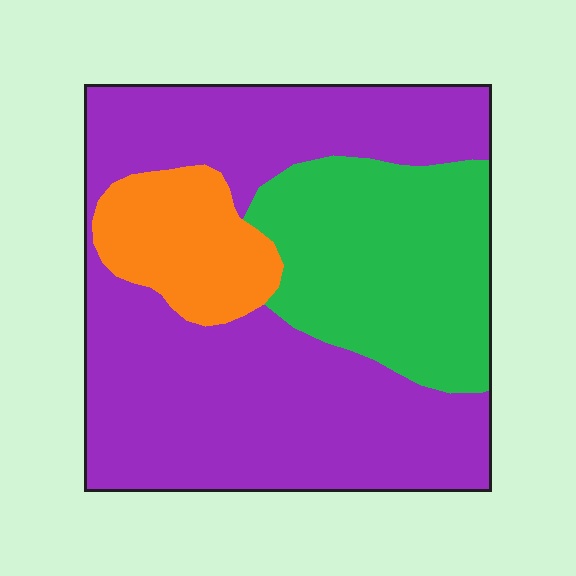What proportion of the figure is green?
Green covers 27% of the figure.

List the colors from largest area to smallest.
From largest to smallest: purple, green, orange.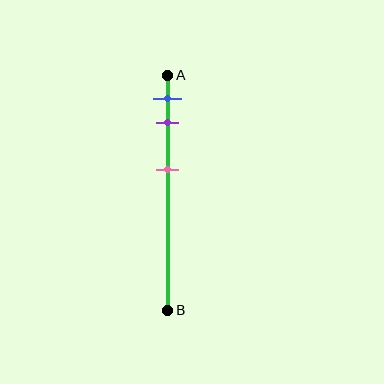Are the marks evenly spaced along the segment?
No, the marks are not evenly spaced.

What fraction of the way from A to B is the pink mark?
The pink mark is approximately 40% (0.4) of the way from A to B.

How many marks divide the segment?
There are 3 marks dividing the segment.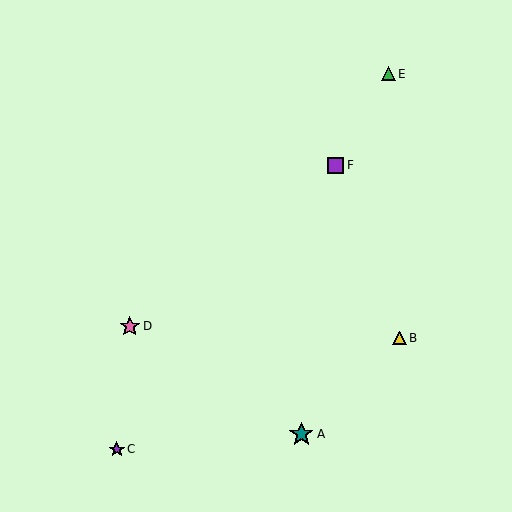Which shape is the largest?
The teal star (labeled A) is the largest.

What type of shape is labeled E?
Shape E is a green triangle.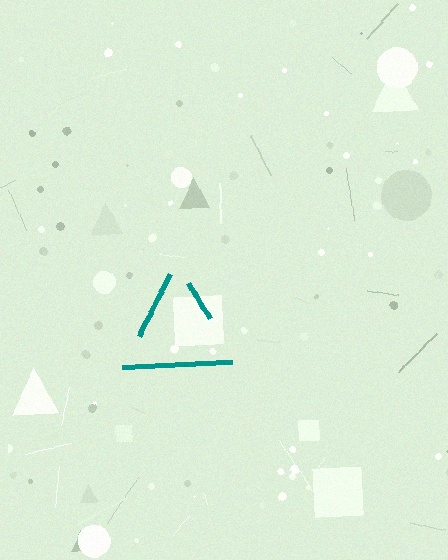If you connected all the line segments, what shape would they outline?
They would outline a triangle.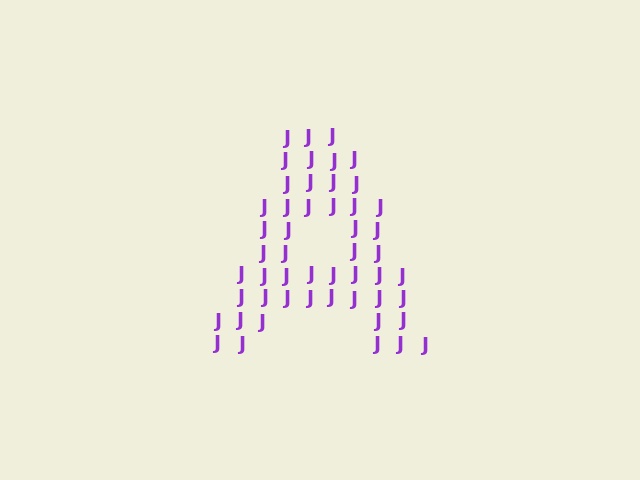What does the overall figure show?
The overall figure shows the letter A.